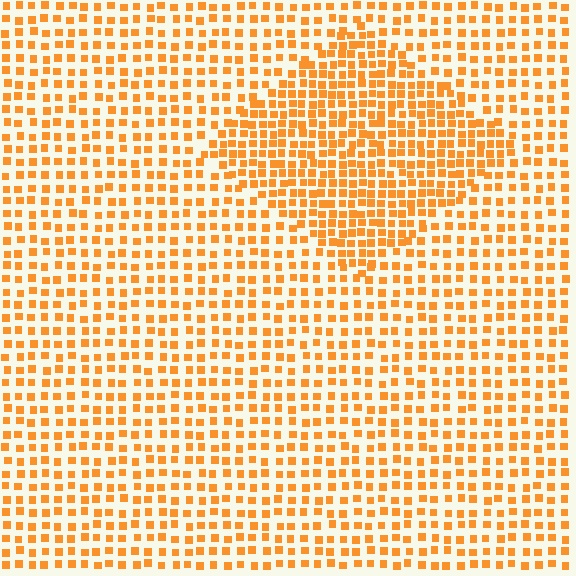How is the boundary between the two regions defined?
The boundary is defined by a change in element density (approximately 1.7x ratio). All elements are the same color, size, and shape.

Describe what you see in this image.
The image contains small orange elements arranged at two different densities. A diamond-shaped region is visible where the elements are more densely packed than the surrounding area.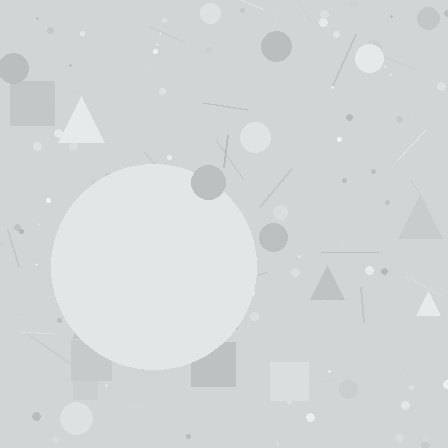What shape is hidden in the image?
A circle is hidden in the image.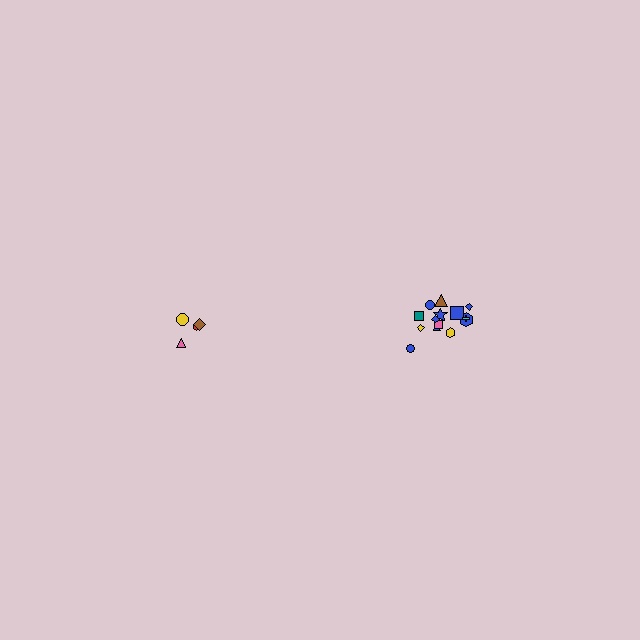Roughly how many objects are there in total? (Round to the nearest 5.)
Roughly 20 objects in total.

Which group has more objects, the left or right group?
The right group.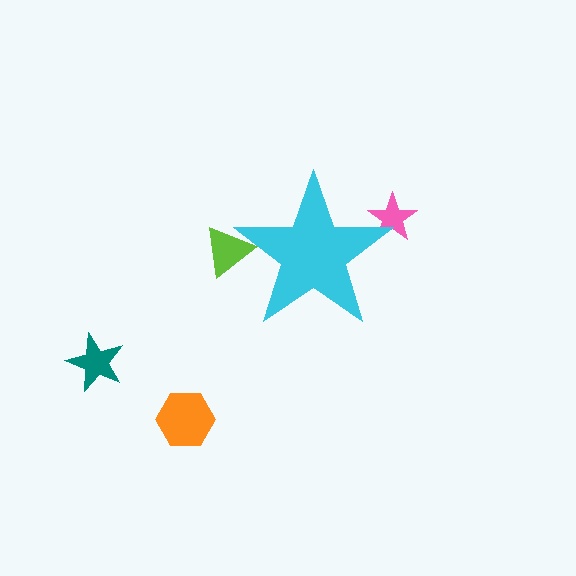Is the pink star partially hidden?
Yes, the pink star is partially hidden behind the cyan star.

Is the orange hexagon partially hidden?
No, the orange hexagon is fully visible.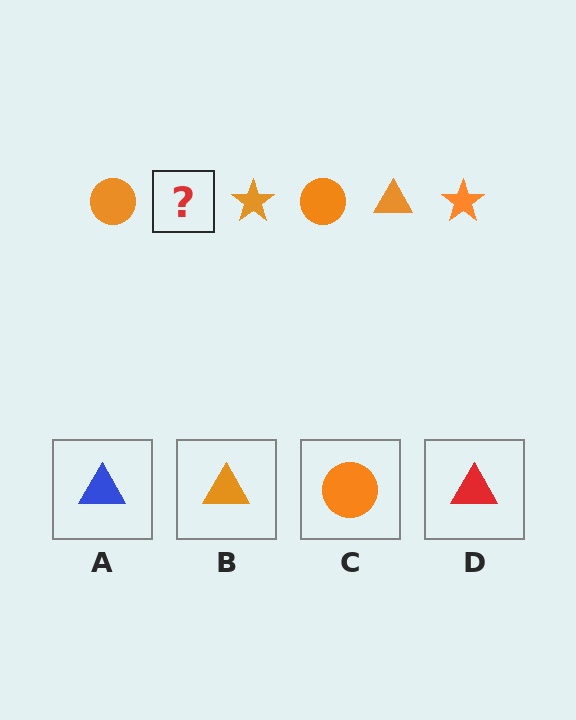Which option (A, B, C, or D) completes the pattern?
B.